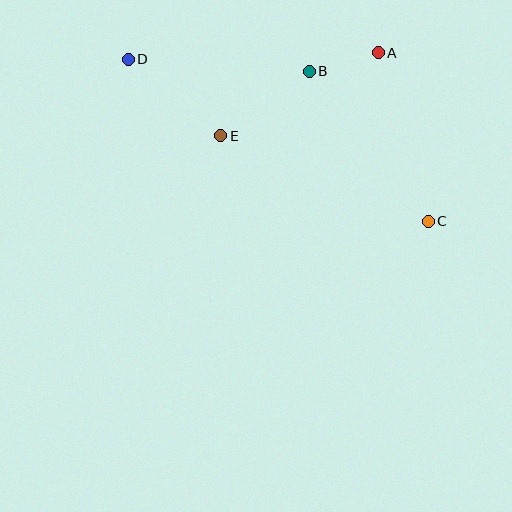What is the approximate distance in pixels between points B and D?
The distance between B and D is approximately 182 pixels.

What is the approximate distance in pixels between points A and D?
The distance between A and D is approximately 250 pixels.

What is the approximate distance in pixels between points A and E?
The distance between A and E is approximately 178 pixels.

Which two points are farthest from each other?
Points C and D are farthest from each other.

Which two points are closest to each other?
Points A and B are closest to each other.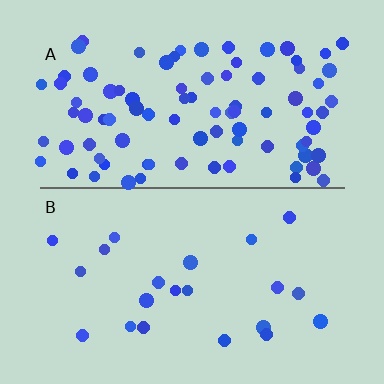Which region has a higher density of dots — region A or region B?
A (the top).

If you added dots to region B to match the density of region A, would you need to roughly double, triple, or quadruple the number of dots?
Approximately quadruple.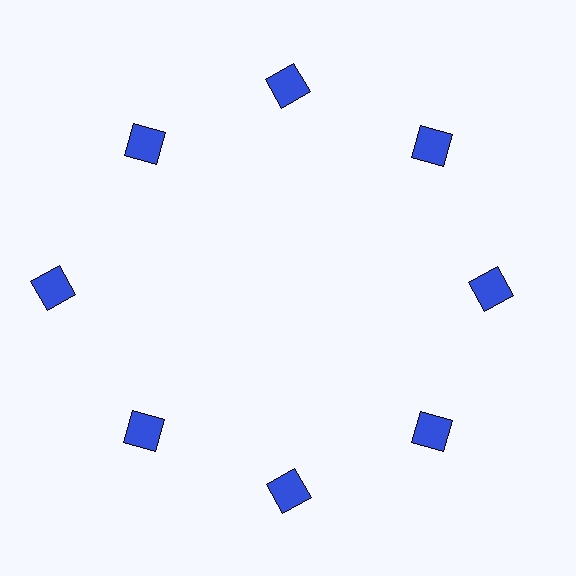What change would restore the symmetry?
The symmetry would be restored by moving it inward, back onto the ring so that all 8 diamonds sit at equal angles and equal distance from the center.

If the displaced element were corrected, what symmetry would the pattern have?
It would have 8-fold rotational symmetry — the pattern would map onto itself every 45 degrees.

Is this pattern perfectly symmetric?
No. The 8 blue diamonds are arranged in a ring, but one element near the 9 o'clock position is pushed outward from the center, breaking the 8-fold rotational symmetry.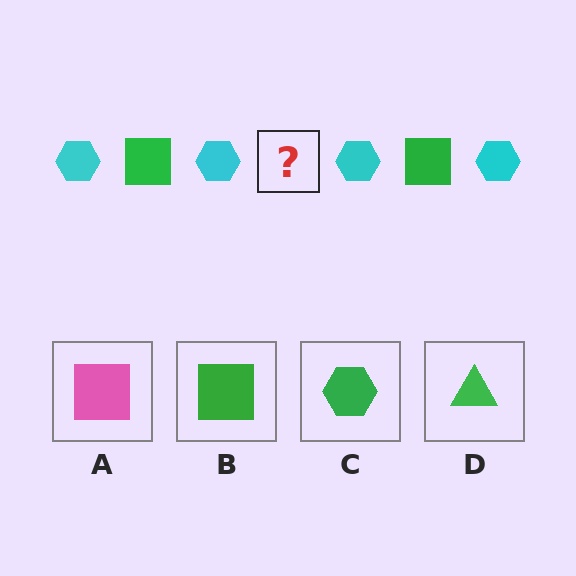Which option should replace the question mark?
Option B.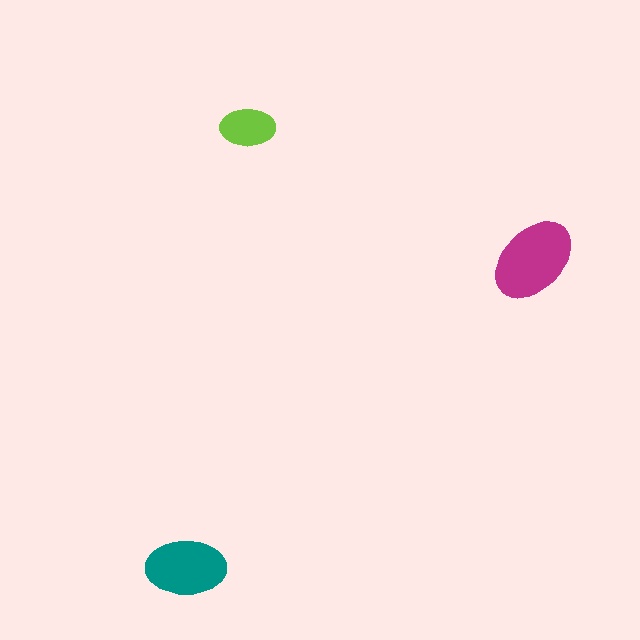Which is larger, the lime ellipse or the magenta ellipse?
The magenta one.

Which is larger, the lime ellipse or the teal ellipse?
The teal one.